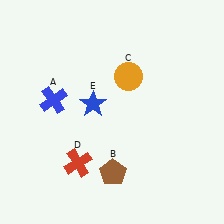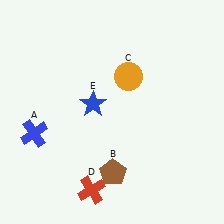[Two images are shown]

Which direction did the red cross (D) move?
The red cross (D) moved down.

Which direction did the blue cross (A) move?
The blue cross (A) moved down.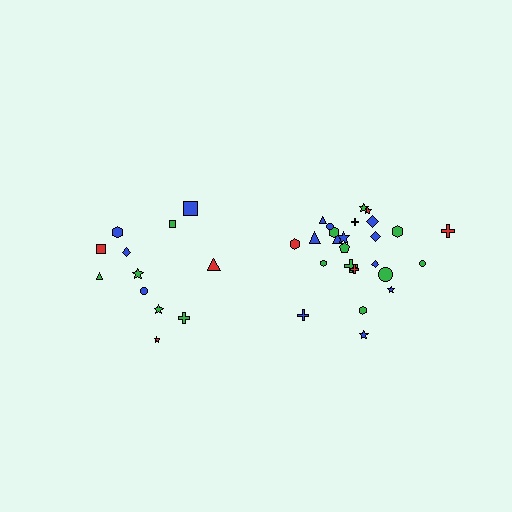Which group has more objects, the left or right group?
The right group.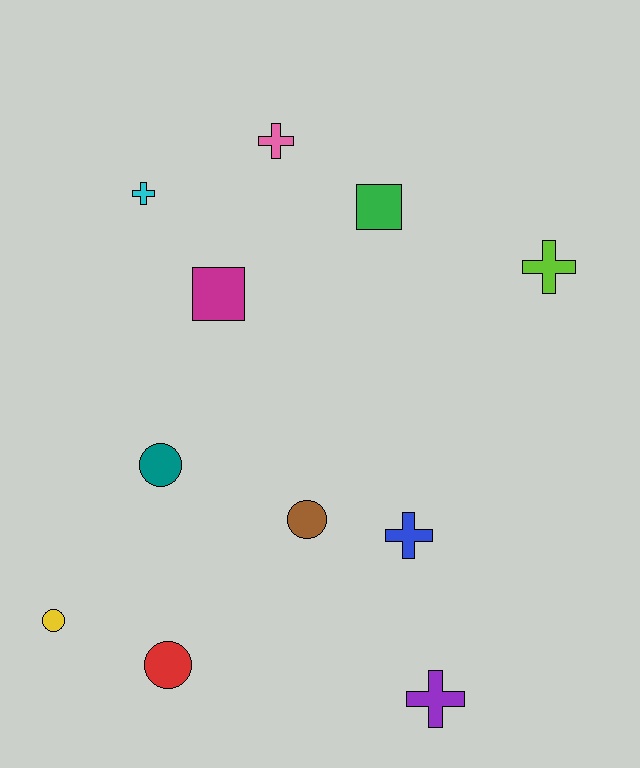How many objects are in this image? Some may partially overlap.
There are 11 objects.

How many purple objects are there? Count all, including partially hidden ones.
There is 1 purple object.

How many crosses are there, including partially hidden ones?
There are 5 crosses.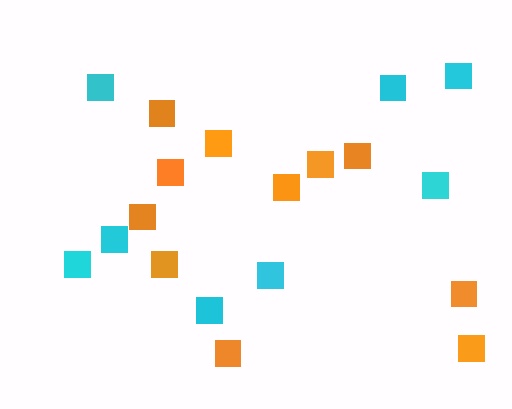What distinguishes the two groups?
There are 2 groups: one group of cyan squares (8) and one group of orange squares (11).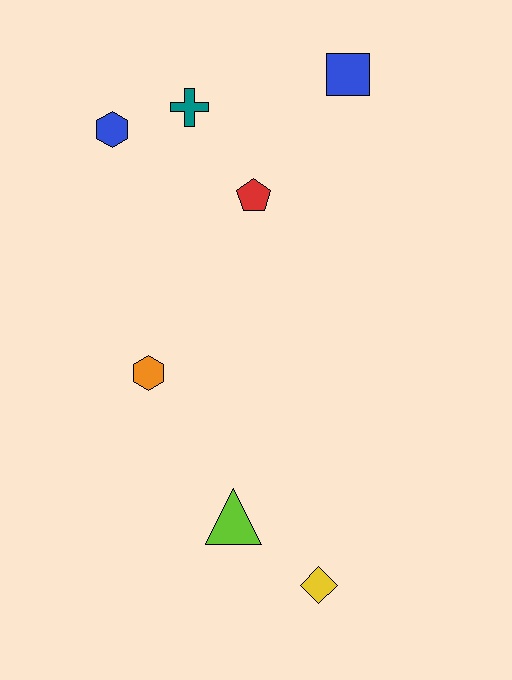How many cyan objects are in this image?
There are no cyan objects.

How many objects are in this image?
There are 7 objects.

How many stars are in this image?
There are no stars.